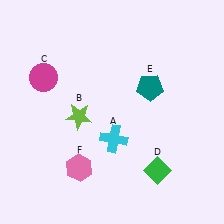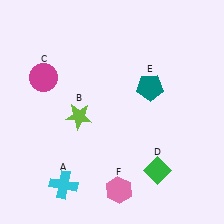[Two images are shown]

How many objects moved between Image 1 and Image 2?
2 objects moved between the two images.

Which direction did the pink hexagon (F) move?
The pink hexagon (F) moved right.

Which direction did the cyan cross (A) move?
The cyan cross (A) moved left.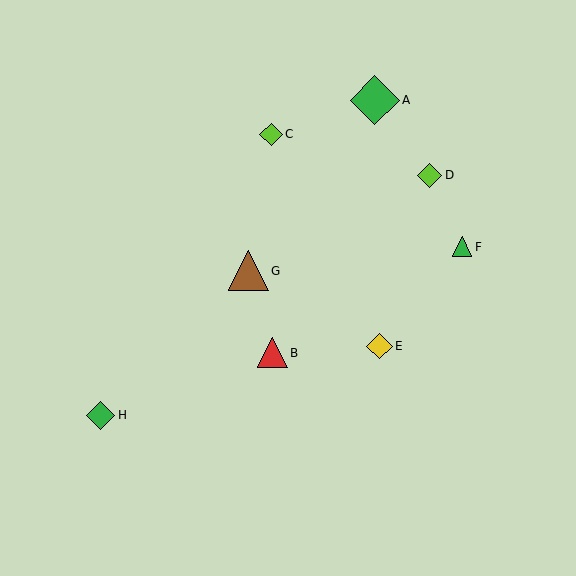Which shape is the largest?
The green diamond (labeled A) is the largest.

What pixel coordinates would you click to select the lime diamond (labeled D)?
Click at (430, 175) to select the lime diamond D.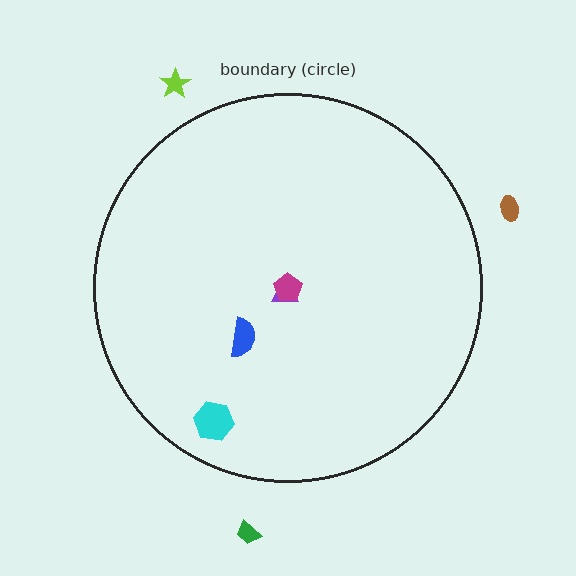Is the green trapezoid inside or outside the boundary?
Outside.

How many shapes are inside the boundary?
4 inside, 3 outside.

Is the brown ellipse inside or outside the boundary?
Outside.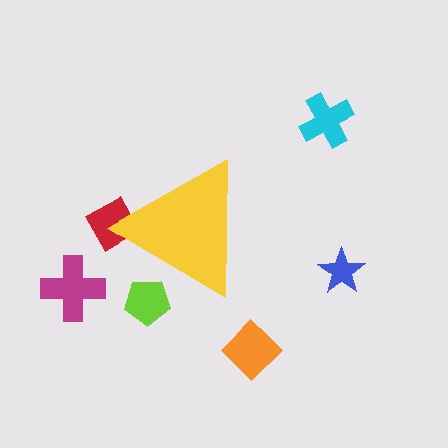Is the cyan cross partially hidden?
No, the cyan cross is fully visible.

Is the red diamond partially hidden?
Yes, the red diamond is partially hidden behind the yellow triangle.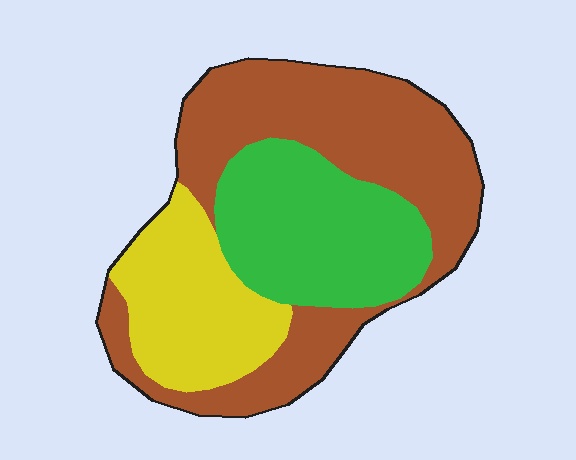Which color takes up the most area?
Brown, at roughly 50%.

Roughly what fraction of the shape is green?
Green covers roughly 30% of the shape.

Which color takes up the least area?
Yellow, at roughly 25%.